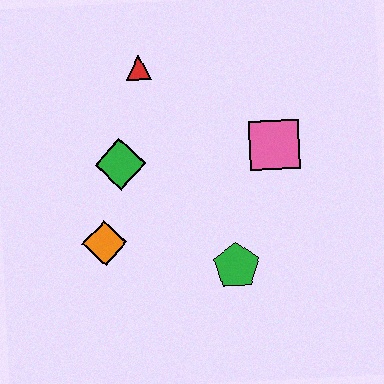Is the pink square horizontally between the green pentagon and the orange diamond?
No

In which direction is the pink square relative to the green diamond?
The pink square is to the right of the green diamond.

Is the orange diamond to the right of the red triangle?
No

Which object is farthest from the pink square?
The orange diamond is farthest from the pink square.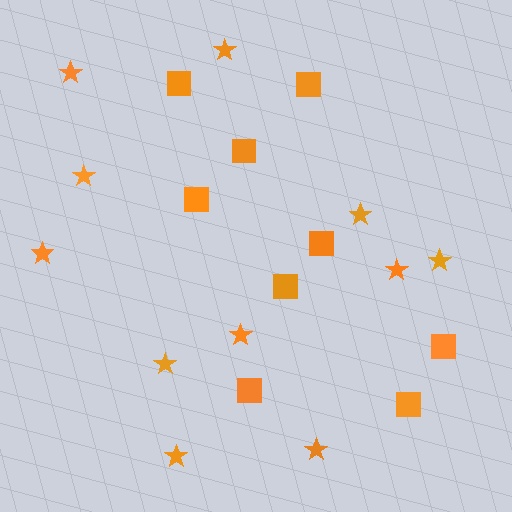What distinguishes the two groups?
There are 2 groups: one group of squares (9) and one group of stars (11).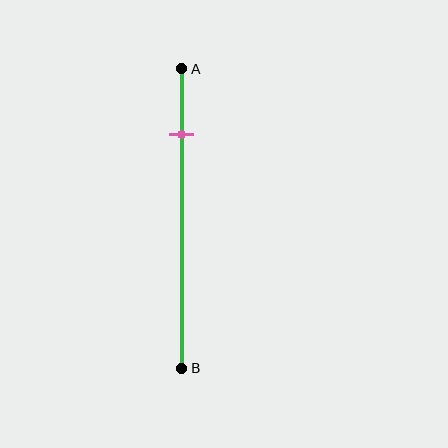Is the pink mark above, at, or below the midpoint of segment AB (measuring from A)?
The pink mark is above the midpoint of segment AB.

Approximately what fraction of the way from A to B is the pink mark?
The pink mark is approximately 20% of the way from A to B.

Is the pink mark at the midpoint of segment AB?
No, the mark is at about 20% from A, not at the 50% midpoint.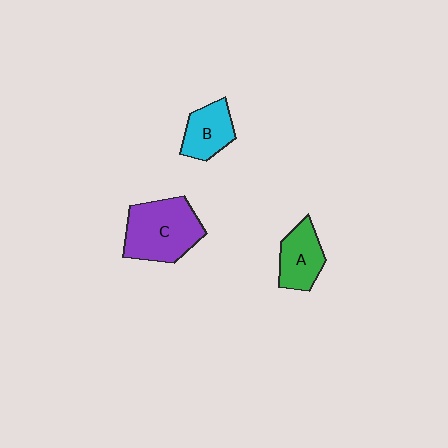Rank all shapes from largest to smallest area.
From largest to smallest: C (purple), A (green), B (cyan).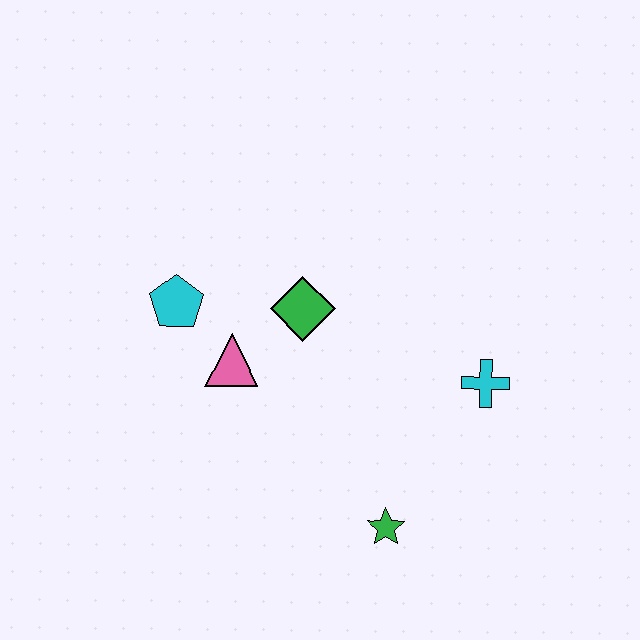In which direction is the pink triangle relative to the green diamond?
The pink triangle is to the left of the green diamond.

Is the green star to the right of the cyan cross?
No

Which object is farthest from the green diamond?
The green star is farthest from the green diamond.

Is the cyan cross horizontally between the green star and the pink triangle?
No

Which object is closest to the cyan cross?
The green star is closest to the cyan cross.